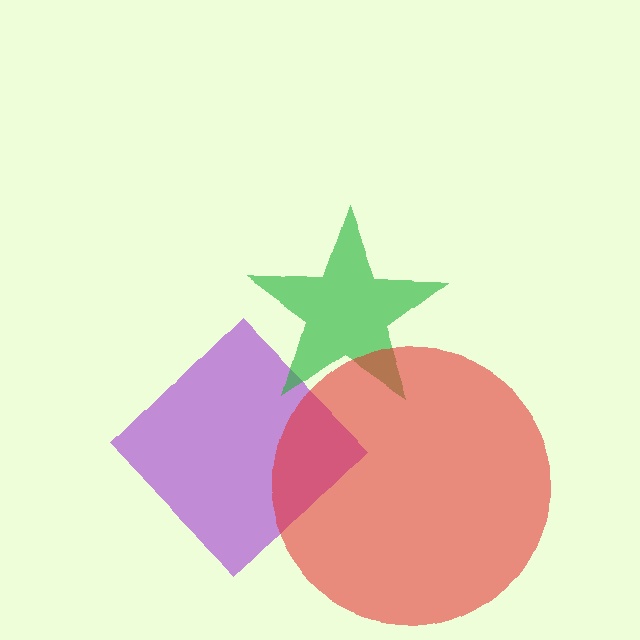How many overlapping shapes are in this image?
There are 3 overlapping shapes in the image.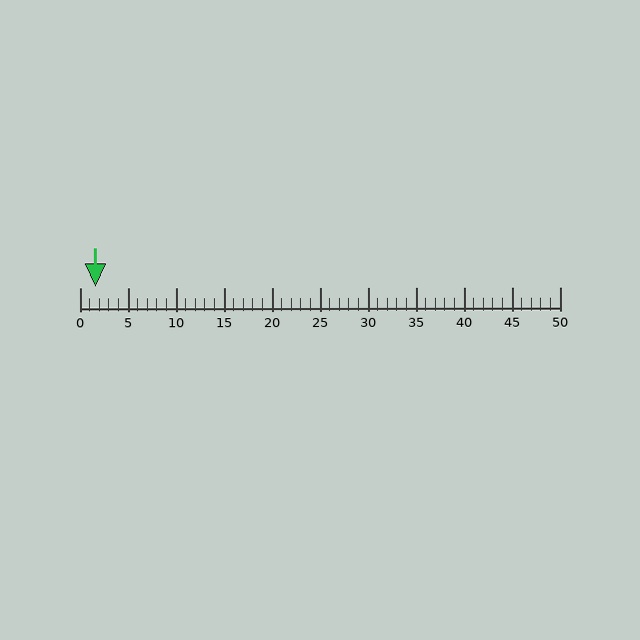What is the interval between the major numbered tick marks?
The major tick marks are spaced 5 units apart.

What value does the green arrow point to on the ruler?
The green arrow points to approximately 2.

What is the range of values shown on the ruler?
The ruler shows values from 0 to 50.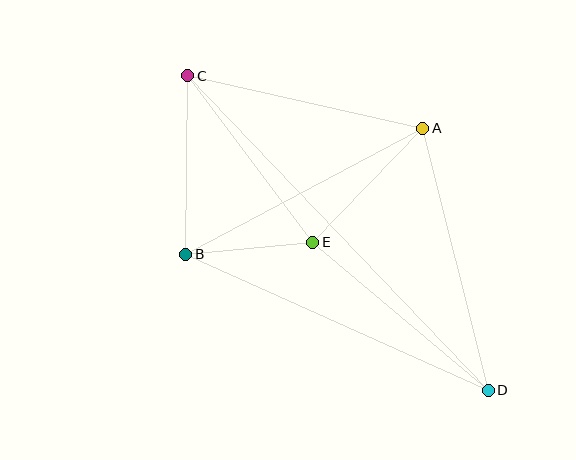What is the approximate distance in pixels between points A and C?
The distance between A and C is approximately 241 pixels.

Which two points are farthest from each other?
Points C and D are farthest from each other.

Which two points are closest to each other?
Points B and E are closest to each other.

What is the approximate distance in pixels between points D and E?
The distance between D and E is approximately 230 pixels.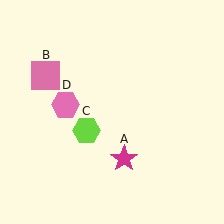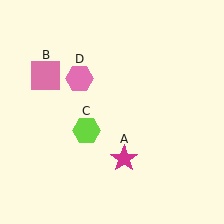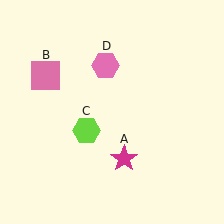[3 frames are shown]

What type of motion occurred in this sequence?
The pink hexagon (object D) rotated clockwise around the center of the scene.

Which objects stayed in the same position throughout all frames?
Magenta star (object A) and pink square (object B) and lime hexagon (object C) remained stationary.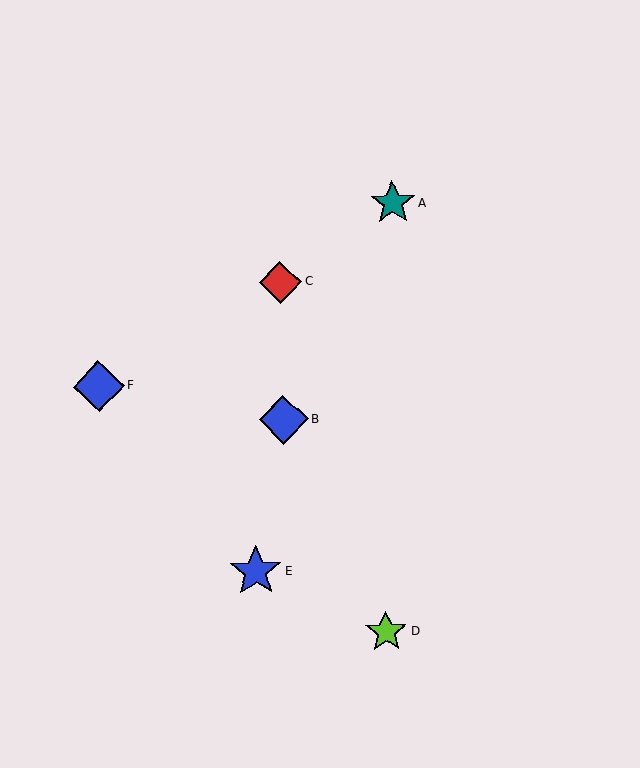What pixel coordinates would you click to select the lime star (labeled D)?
Click at (386, 632) to select the lime star D.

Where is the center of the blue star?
The center of the blue star is at (256, 571).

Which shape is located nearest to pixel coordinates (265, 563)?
The blue star (labeled E) at (256, 571) is nearest to that location.